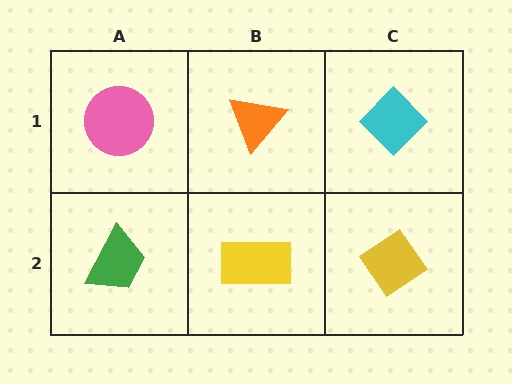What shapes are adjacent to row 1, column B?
A yellow rectangle (row 2, column B), a pink circle (row 1, column A), a cyan diamond (row 1, column C).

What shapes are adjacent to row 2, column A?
A pink circle (row 1, column A), a yellow rectangle (row 2, column B).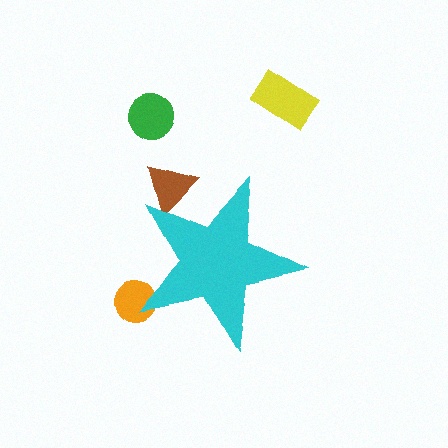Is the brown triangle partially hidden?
Yes, the brown triangle is partially hidden behind the cyan star.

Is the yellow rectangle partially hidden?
No, the yellow rectangle is fully visible.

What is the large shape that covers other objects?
A cyan star.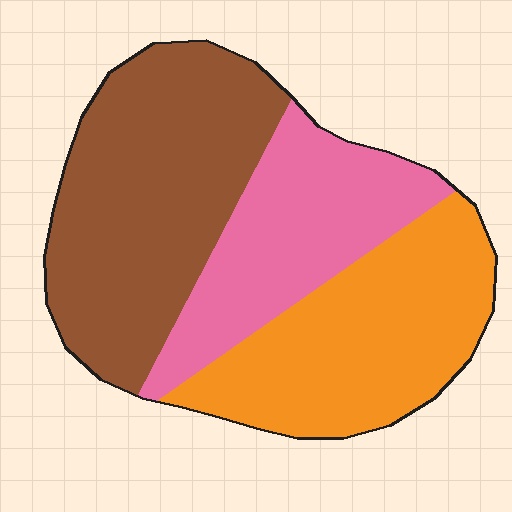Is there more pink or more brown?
Brown.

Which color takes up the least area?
Pink, at roughly 25%.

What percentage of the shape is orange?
Orange takes up about one third (1/3) of the shape.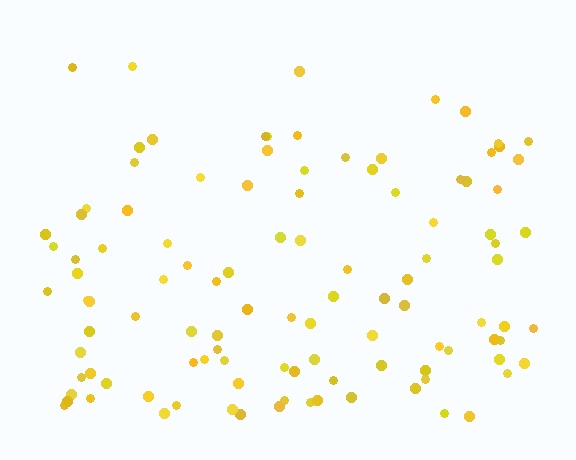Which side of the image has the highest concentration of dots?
The bottom.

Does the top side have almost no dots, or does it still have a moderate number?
Still a moderate number, just noticeably fewer than the bottom.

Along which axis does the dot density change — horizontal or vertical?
Vertical.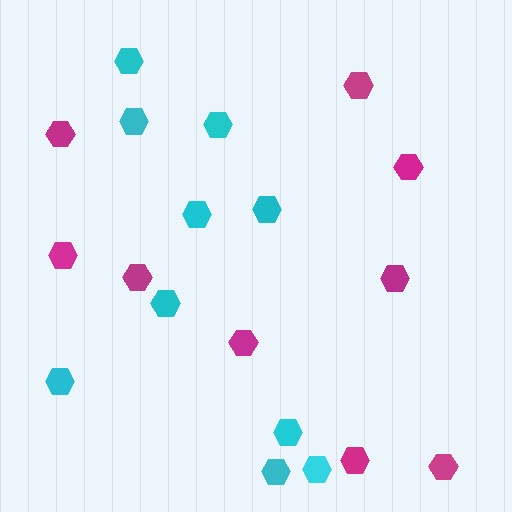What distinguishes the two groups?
There are 2 groups: one group of cyan hexagons (10) and one group of magenta hexagons (9).